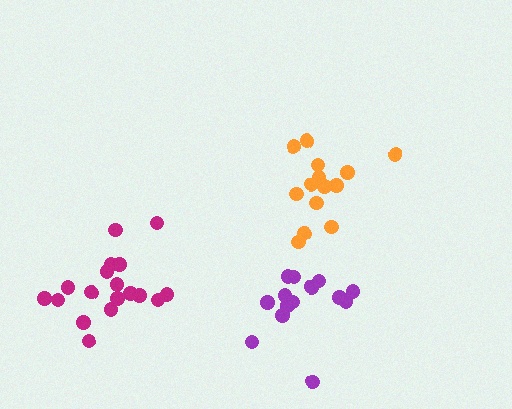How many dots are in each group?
Group 1: 14 dots, Group 2: 18 dots, Group 3: 14 dots (46 total).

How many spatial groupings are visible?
There are 3 spatial groupings.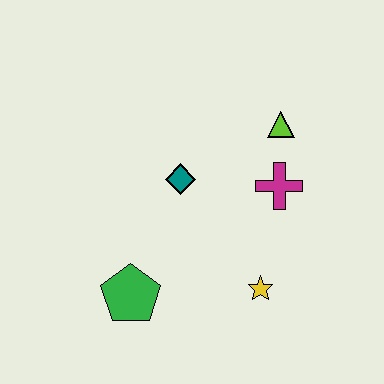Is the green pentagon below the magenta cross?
Yes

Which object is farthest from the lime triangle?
The green pentagon is farthest from the lime triangle.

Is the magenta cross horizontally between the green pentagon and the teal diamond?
No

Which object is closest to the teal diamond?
The magenta cross is closest to the teal diamond.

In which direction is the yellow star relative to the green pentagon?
The yellow star is to the right of the green pentagon.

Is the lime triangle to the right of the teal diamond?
Yes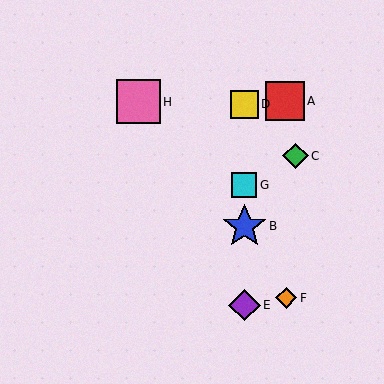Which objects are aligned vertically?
Objects B, D, E, G are aligned vertically.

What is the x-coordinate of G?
Object G is at x≈244.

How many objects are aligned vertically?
4 objects (B, D, E, G) are aligned vertically.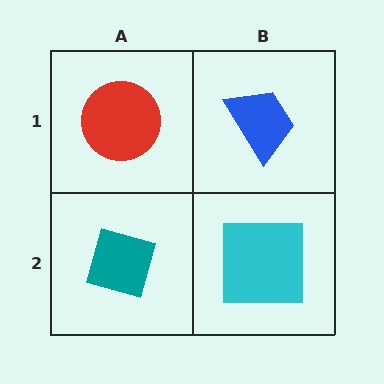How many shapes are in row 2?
2 shapes.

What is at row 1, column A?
A red circle.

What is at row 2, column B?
A cyan square.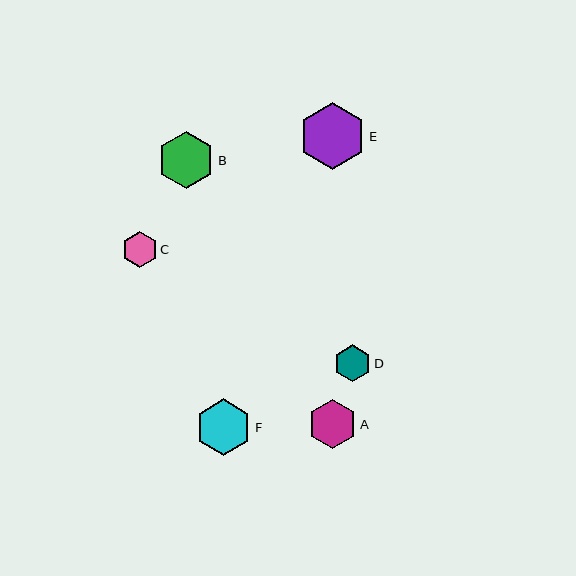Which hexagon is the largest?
Hexagon E is the largest with a size of approximately 67 pixels.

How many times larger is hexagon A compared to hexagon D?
Hexagon A is approximately 1.3 times the size of hexagon D.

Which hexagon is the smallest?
Hexagon C is the smallest with a size of approximately 35 pixels.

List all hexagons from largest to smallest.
From largest to smallest: E, B, F, A, D, C.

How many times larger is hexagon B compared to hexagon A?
Hexagon B is approximately 1.1 times the size of hexagon A.